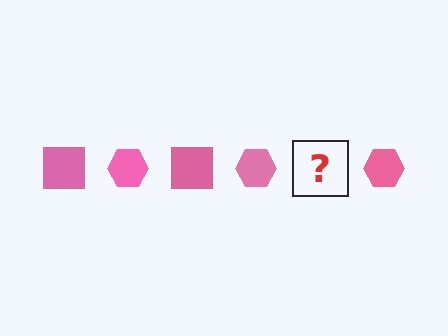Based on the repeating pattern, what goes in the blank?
The blank should be a pink square.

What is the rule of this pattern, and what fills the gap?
The rule is that the pattern cycles through square, hexagon shapes in pink. The gap should be filled with a pink square.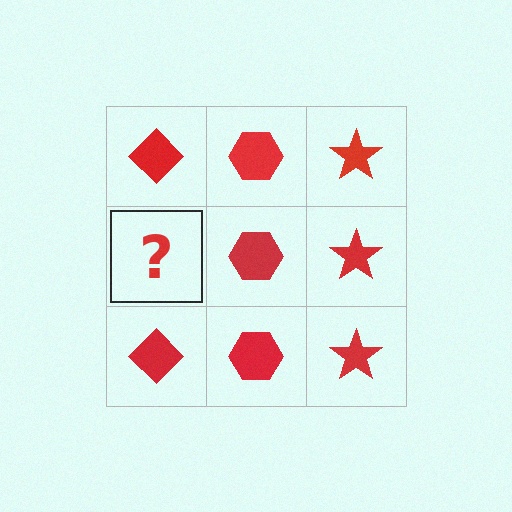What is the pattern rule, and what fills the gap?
The rule is that each column has a consistent shape. The gap should be filled with a red diamond.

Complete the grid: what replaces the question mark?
The question mark should be replaced with a red diamond.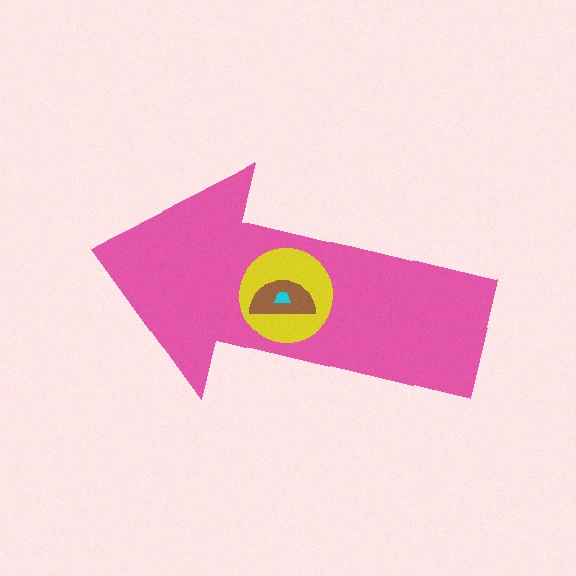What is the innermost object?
The cyan trapezoid.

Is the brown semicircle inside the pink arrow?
Yes.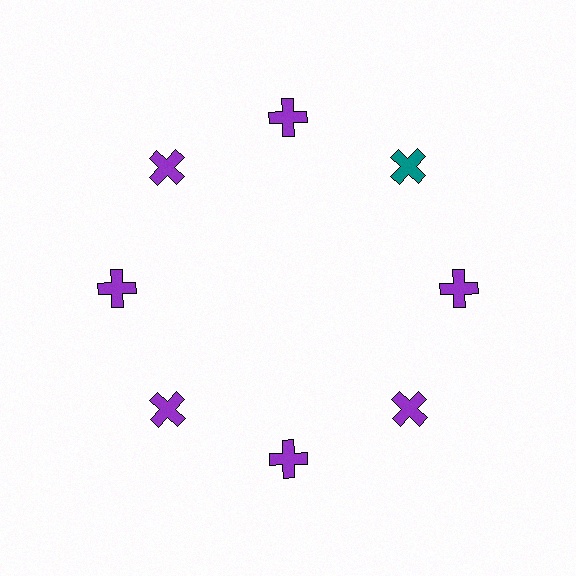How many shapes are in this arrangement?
There are 8 shapes arranged in a ring pattern.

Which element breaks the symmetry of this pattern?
The teal cross at roughly the 2 o'clock position breaks the symmetry. All other shapes are purple crosses.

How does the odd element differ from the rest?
It has a different color: teal instead of purple.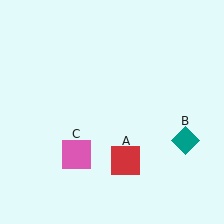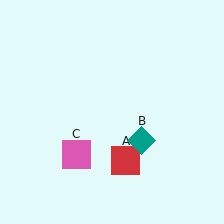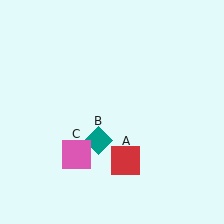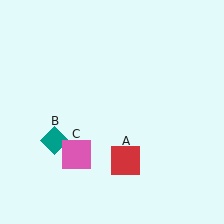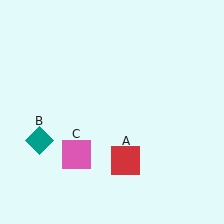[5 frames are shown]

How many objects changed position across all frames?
1 object changed position: teal diamond (object B).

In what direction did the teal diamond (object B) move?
The teal diamond (object B) moved left.